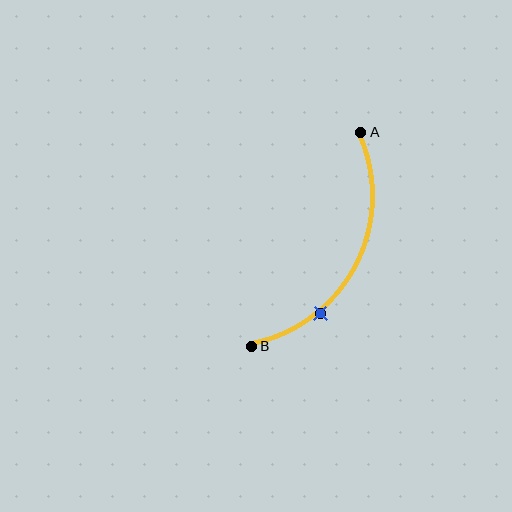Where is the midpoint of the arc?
The arc midpoint is the point on the curve farthest from the straight line joining A and B. It sits to the right of that line.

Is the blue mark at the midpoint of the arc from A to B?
No. The blue mark lies on the arc but is closer to endpoint B. The arc midpoint would be at the point on the curve equidistant along the arc from both A and B.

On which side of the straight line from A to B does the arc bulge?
The arc bulges to the right of the straight line connecting A and B.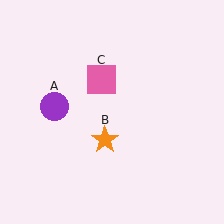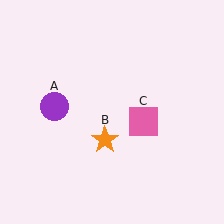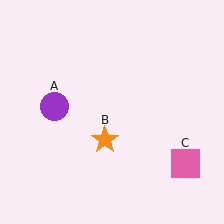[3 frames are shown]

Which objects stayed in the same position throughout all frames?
Purple circle (object A) and orange star (object B) remained stationary.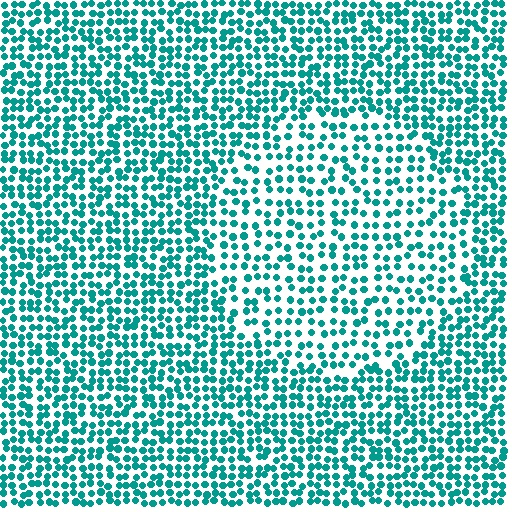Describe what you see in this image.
The image contains small teal elements arranged at two different densities. A circle-shaped region is visible where the elements are less densely packed than the surrounding area.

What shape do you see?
I see a circle.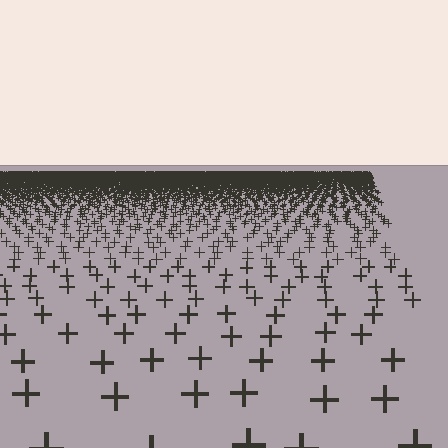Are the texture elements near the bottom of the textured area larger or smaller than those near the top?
Larger. Near the bottom, elements are closer to the viewer and appear at a bigger on-screen size.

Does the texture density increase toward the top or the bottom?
Density increases toward the top.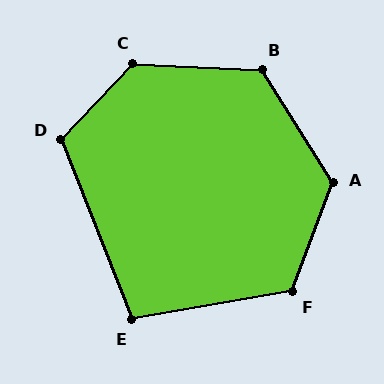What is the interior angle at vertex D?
Approximately 115 degrees (obtuse).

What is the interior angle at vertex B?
Approximately 124 degrees (obtuse).